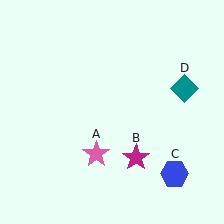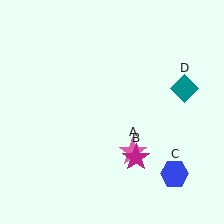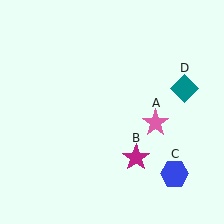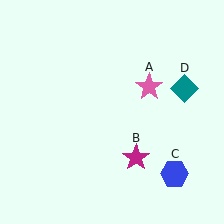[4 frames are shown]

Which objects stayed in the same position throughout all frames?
Magenta star (object B) and blue hexagon (object C) and teal diamond (object D) remained stationary.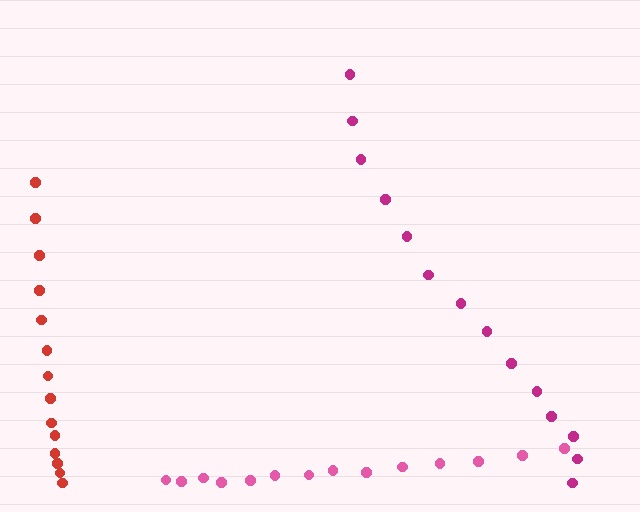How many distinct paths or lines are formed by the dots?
There are 3 distinct paths.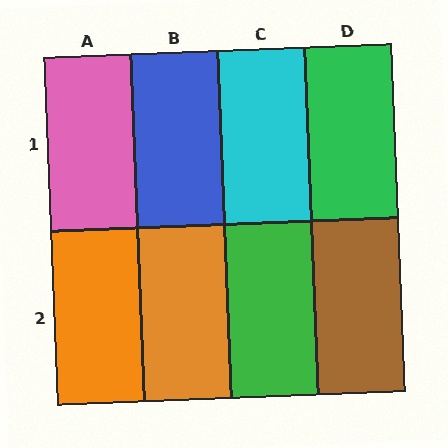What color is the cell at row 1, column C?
Cyan.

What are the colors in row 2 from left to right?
Orange, orange, green, brown.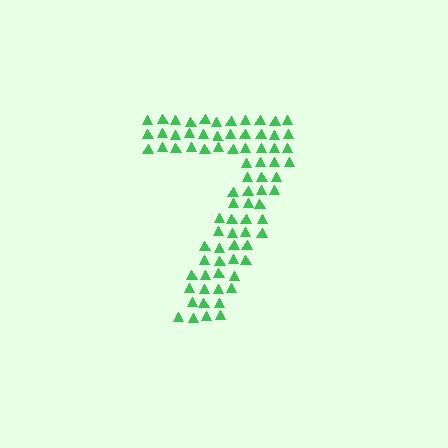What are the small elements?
The small elements are triangles.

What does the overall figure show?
The overall figure shows the digit 7.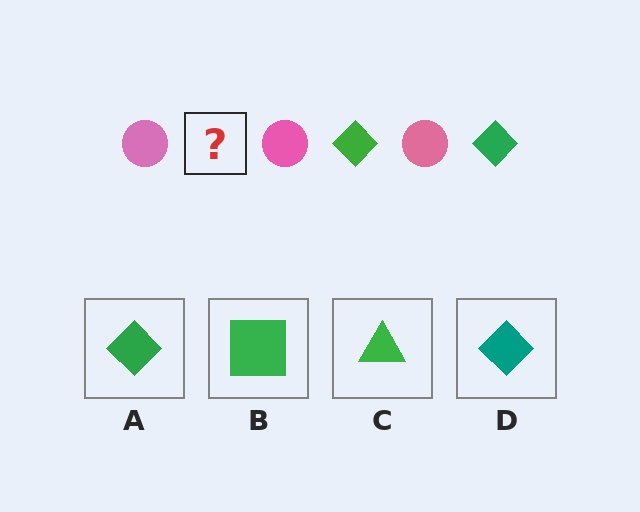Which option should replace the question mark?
Option A.